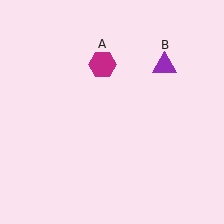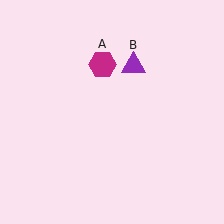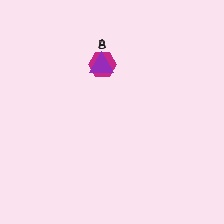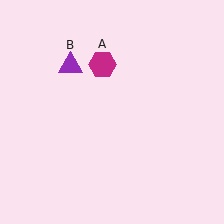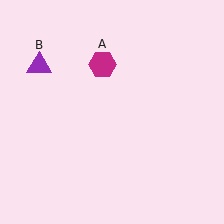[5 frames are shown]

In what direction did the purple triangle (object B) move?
The purple triangle (object B) moved left.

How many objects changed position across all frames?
1 object changed position: purple triangle (object B).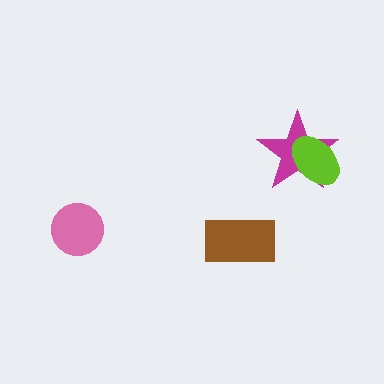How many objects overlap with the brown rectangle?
0 objects overlap with the brown rectangle.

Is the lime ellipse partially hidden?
No, no other shape covers it.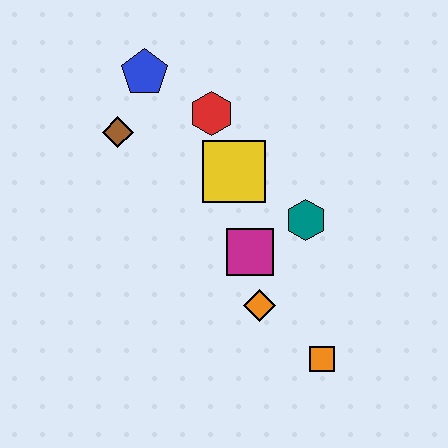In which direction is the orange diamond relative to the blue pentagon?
The orange diamond is below the blue pentagon.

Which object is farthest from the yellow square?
The orange square is farthest from the yellow square.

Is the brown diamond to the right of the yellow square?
No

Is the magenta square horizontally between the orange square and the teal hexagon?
No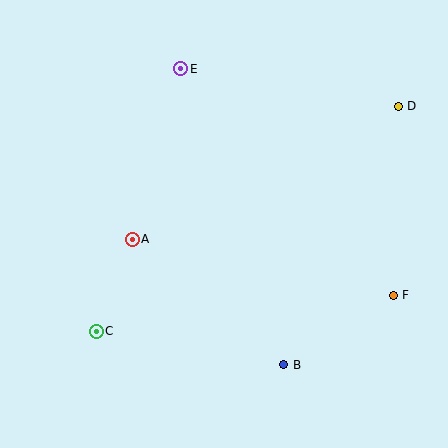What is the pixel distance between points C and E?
The distance between C and E is 276 pixels.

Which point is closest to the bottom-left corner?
Point C is closest to the bottom-left corner.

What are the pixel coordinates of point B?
Point B is at (284, 365).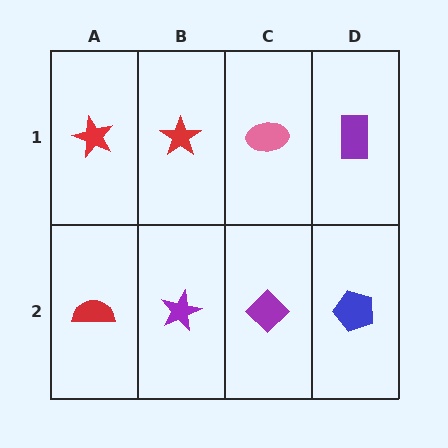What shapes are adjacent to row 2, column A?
A red star (row 1, column A), a purple star (row 2, column B).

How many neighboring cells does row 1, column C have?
3.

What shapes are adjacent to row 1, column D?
A blue pentagon (row 2, column D), a pink ellipse (row 1, column C).